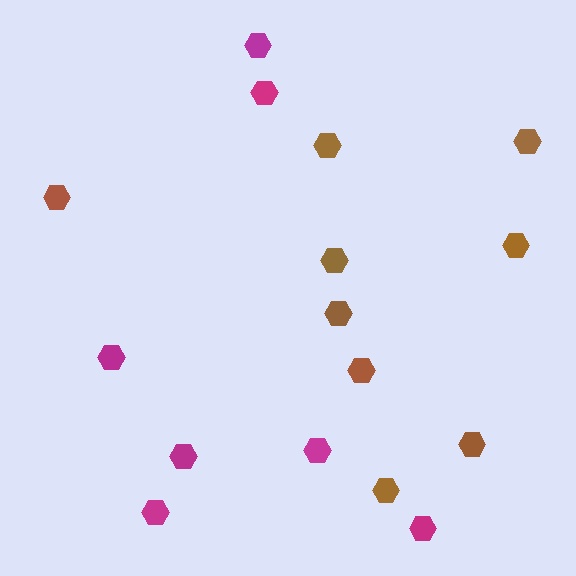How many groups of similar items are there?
There are 2 groups: one group of brown hexagons (9) and one group of magenta hexagons (7).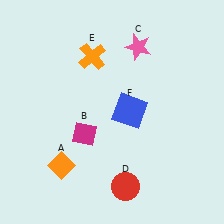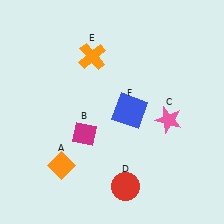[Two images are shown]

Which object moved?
The pink star (C) moved down.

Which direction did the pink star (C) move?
The pink star (C) moved down.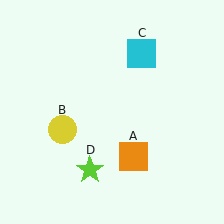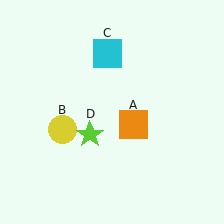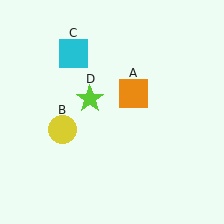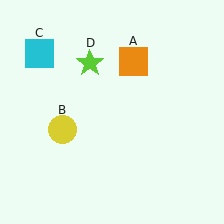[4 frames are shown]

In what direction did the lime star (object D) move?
The lime star (object D) moved up.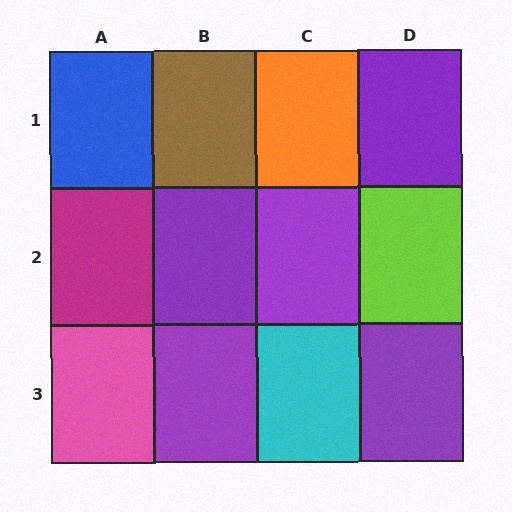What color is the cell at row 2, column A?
Magenta.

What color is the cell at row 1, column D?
Purple.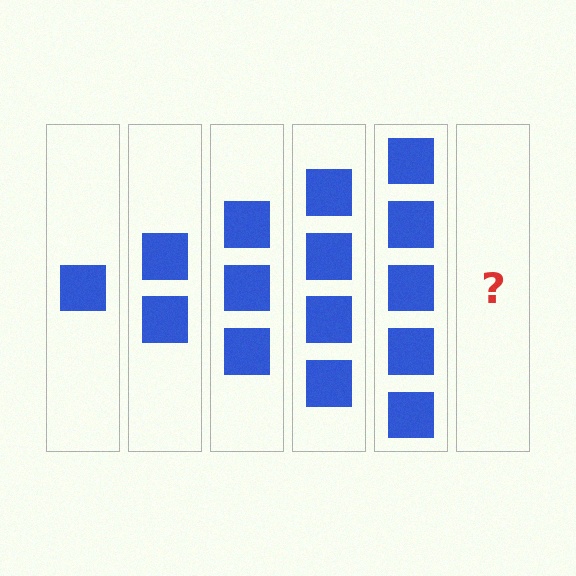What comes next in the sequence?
The next element should be 6 squares.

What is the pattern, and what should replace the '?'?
The pattern is that each step adds one more square. The '?' should be 6 squares.